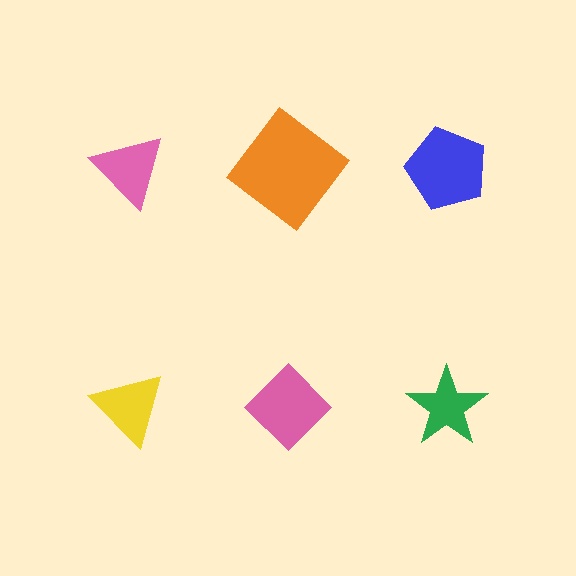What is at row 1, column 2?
An orange diamond.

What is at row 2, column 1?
A yellow triangle.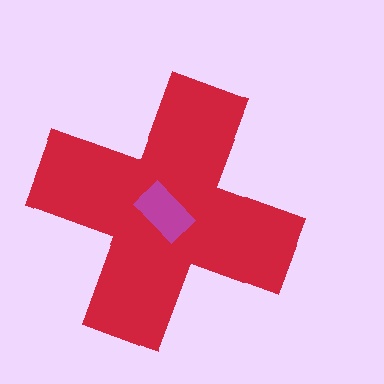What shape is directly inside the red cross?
The magenta rectangle.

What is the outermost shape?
The red cross.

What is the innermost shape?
The magenta rectangle.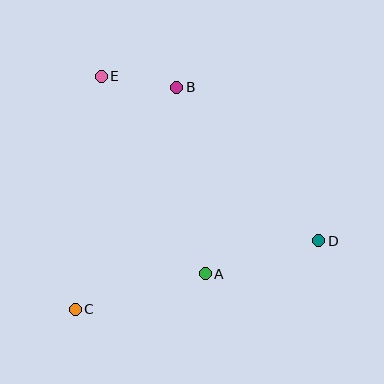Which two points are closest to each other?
Points B and E are closest to each other.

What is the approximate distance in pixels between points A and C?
The distance between A and C is approximately 135 pixels.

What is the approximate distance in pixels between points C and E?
The distance between C and E is approximately 234 pixels.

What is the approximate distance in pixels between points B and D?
The distance between B and D is approximately 209 pixels.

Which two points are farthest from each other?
Points D and E are farthest from each other.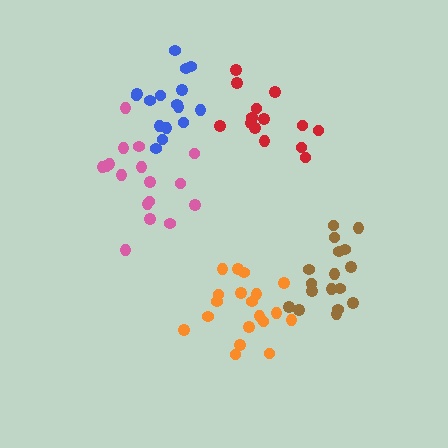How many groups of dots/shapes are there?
There are 5 groups.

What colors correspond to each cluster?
The clusters are colored: red, brown, blue, pink, orange.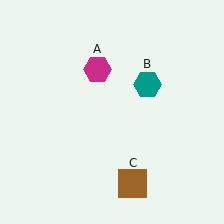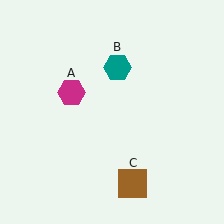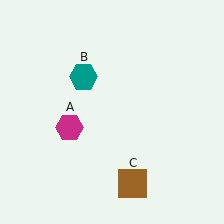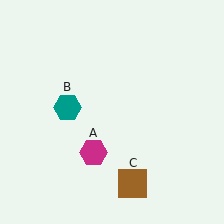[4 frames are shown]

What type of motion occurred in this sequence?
The magenta hexagon (object A), teal hexagon (object B) rotated counterclockwise around the center of the scene.